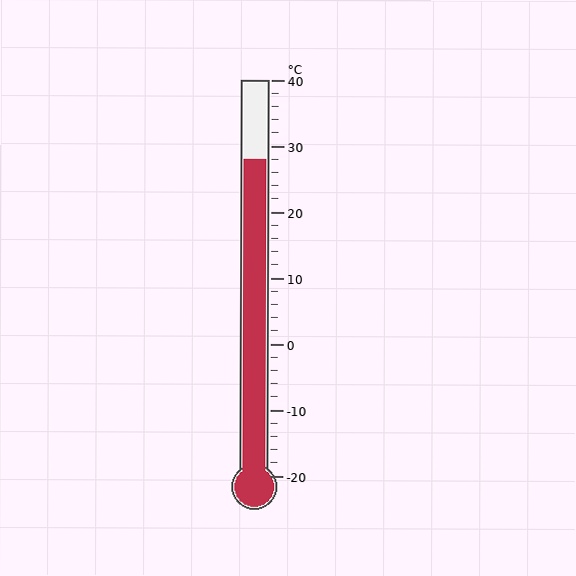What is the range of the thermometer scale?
The thermometer scale ranges from -20°C to 40°C.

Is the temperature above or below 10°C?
The temperature is above 10°C.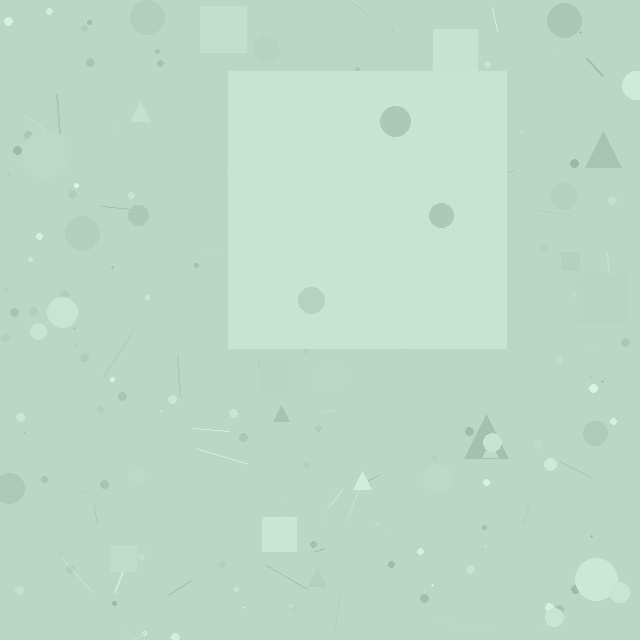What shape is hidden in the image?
A square is hidden in the image.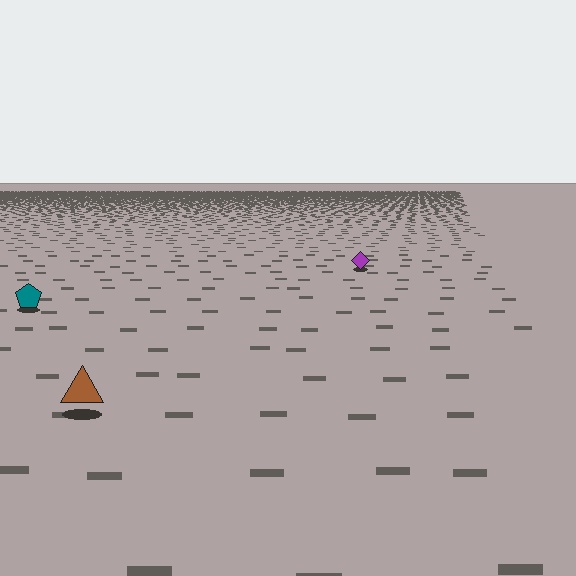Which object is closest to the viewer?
The brown triangle is closest. The texture marks near it are larger and more spread out.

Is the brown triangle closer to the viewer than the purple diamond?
Yes. The brown triangle is closer — you can tell from the texture gradient: the ground texture is coarser near it.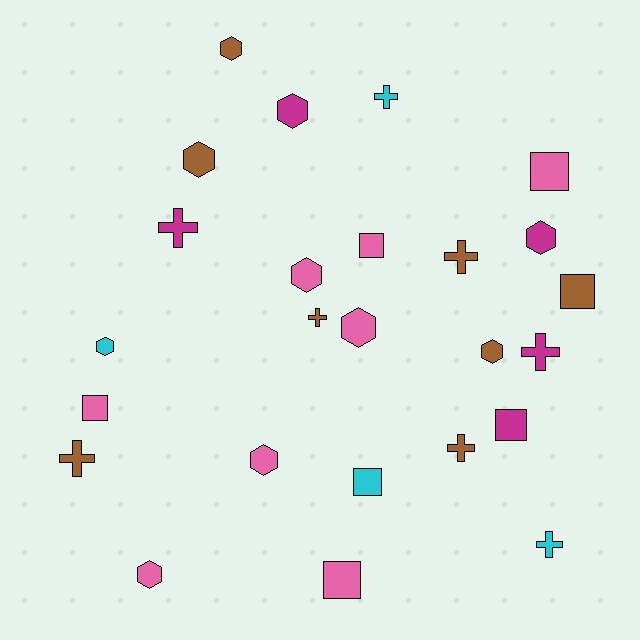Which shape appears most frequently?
Hexagon, with 10 objects.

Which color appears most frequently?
Pink, with 8 objects.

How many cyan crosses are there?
There are 2 cyan crosses.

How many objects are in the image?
There are 25 objects.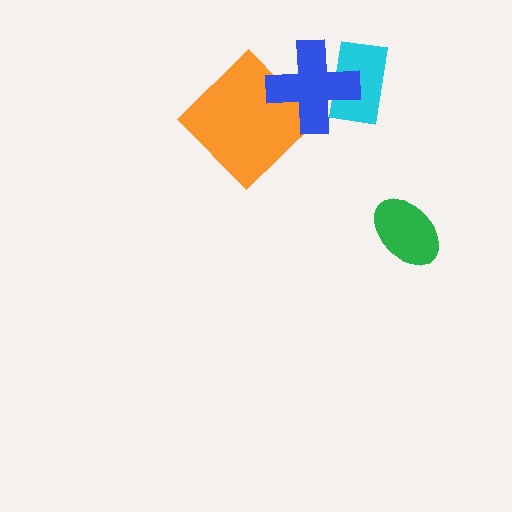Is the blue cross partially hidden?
No, no other shape covers it.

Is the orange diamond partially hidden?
Yes, it is partially covered by another shape.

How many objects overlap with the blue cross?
2 objects overlap with the blue cross.